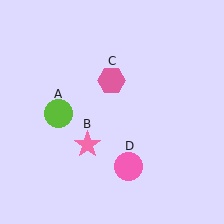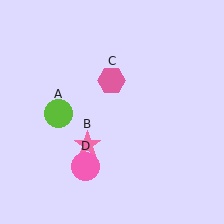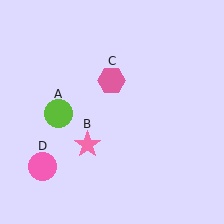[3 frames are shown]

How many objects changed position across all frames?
1 object changed position: pink circle (object D).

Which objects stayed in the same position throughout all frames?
Lime circle (object A) and pink star (object B) and pink hexagon (object C) remained stationary.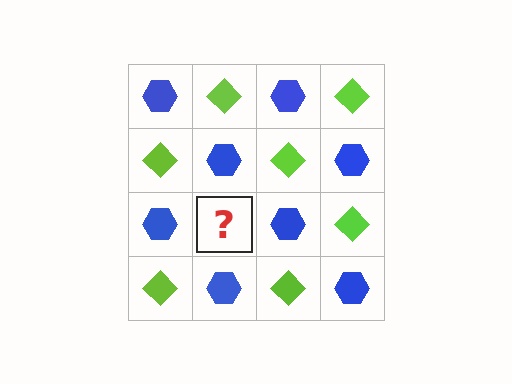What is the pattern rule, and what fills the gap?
The rule is that it alternates blue hexagon and lime diamond in a checkerboard pattern. The gap should be filled with a lime diamond.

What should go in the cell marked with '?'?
The missing cell should contain a lime diamond.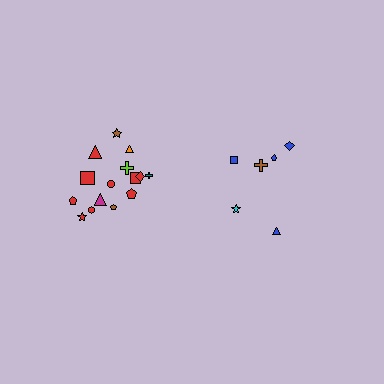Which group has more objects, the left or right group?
The left group.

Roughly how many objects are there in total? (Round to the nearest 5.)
Roughly 20 objects in total.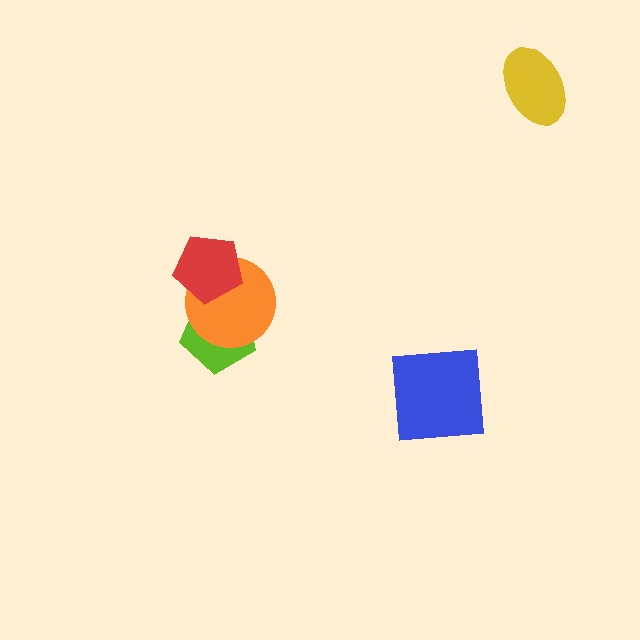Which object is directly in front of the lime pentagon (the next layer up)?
The orange circle is directly in front of the lime pentagon.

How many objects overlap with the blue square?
0 objects overlap with the blue square.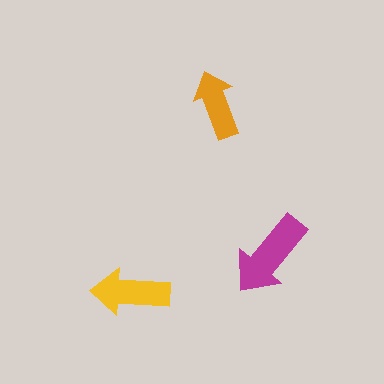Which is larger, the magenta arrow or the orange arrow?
The magenta one.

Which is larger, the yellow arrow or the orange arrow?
The yellow one.